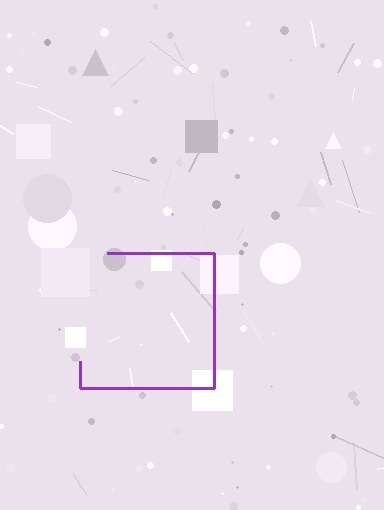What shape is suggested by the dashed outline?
The dashed outline suggests a square.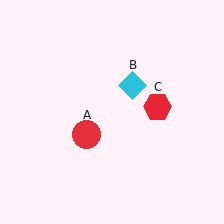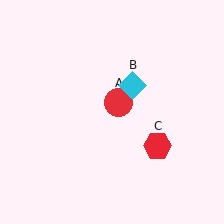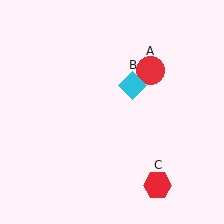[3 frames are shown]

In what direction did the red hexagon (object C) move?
The red hexagon (object C) moved down.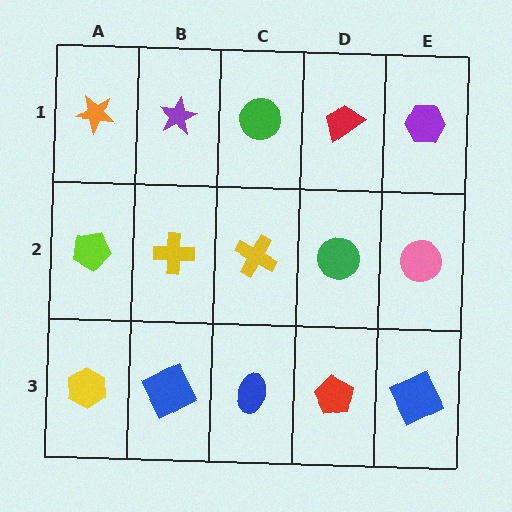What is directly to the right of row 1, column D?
A purple hexagon.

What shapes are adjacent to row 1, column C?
A yellow cross (row 2, column C), a purple star (row 1, column B), a red trapezoid (row 1, column D).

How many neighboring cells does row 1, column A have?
2.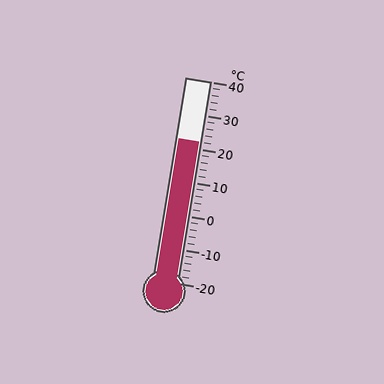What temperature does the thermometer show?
The thermometer shows approximately 22°C.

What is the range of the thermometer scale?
The thermometer scale ranges from -20°C to 40°C.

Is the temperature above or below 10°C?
The temperature is above 10°C.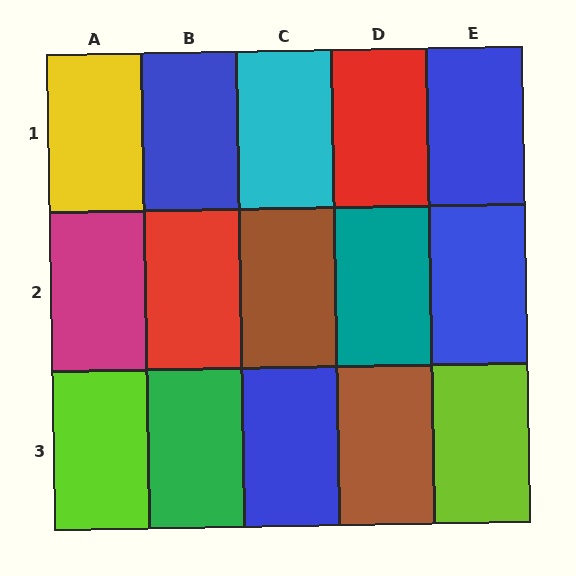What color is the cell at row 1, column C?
Cyan.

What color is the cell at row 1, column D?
Red.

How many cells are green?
1 cell is green.